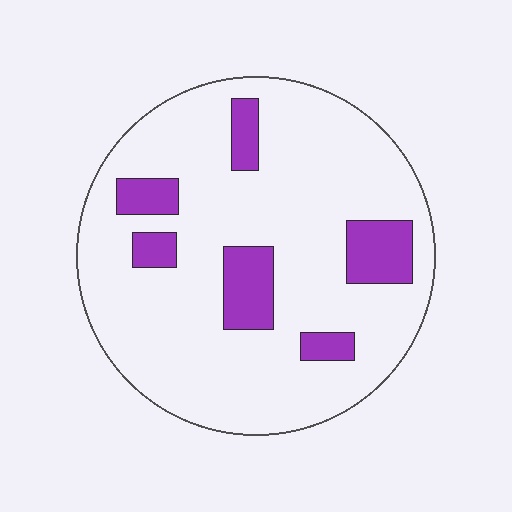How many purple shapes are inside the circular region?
6.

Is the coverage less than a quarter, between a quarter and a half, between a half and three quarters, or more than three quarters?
Less than a quarter.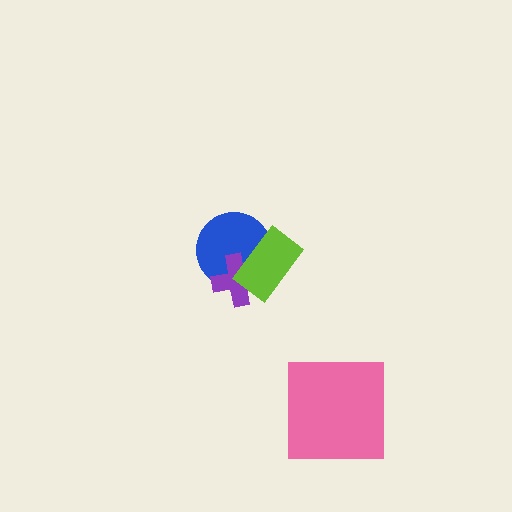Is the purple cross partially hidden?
Yes, it is partially covered by another shape.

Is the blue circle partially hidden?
Yes, it is partially covered by another shape.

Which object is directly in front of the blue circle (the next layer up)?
The purple cross is directly in front of the blue circle.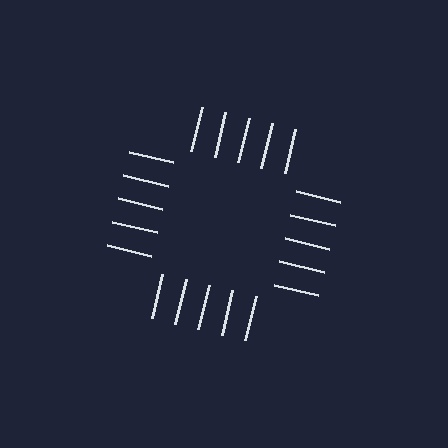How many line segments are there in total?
20 — 5 along each of the 4 edges.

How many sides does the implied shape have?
4 sides — the line-ends trace a square.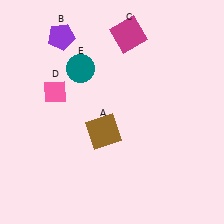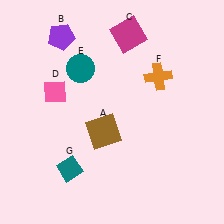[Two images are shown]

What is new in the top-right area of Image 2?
An orange cross (F) was added in the top-right area of Image 2.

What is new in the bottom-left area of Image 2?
A teal diamond (G) was added in the bottom-left area of Image 2.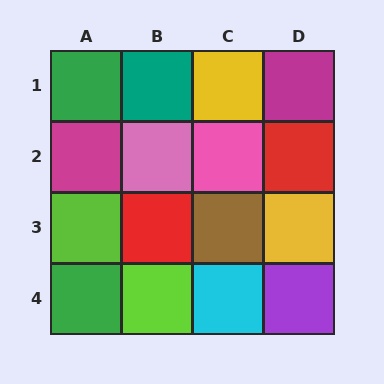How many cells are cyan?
1 cell is cyan.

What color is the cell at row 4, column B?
Lime.